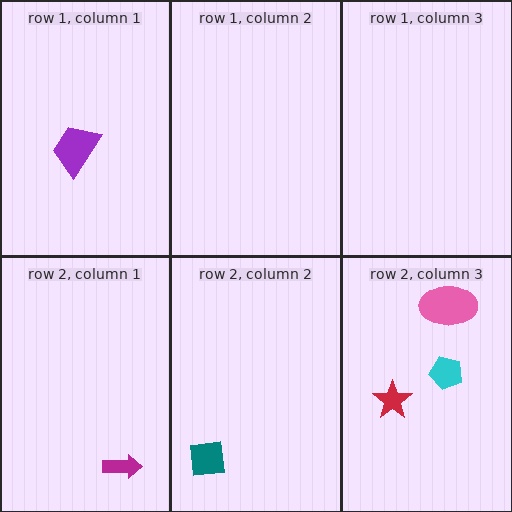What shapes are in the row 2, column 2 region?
The teal square.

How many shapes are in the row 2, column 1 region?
1.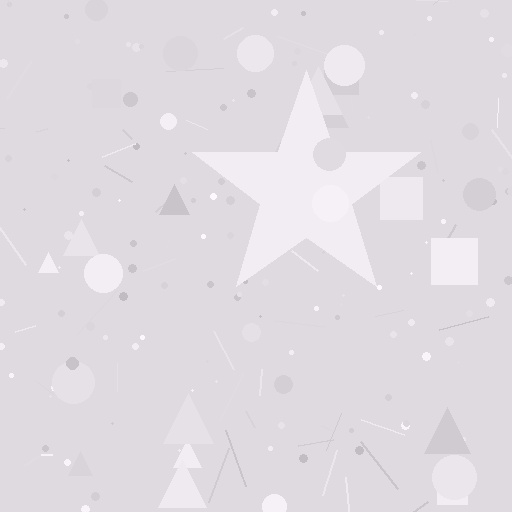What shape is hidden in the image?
A star is hidden in the image.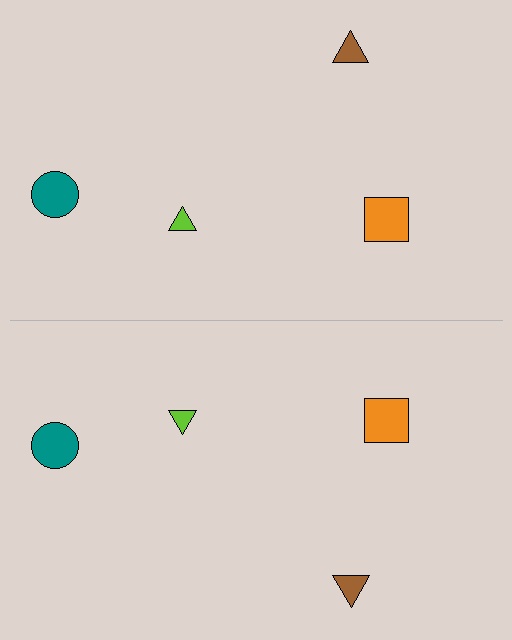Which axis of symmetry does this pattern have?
The pattern has a horizontal axis of symmetry running through the center of the image.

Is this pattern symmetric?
Yes, this pattern has bilateral (reflection) symmetry.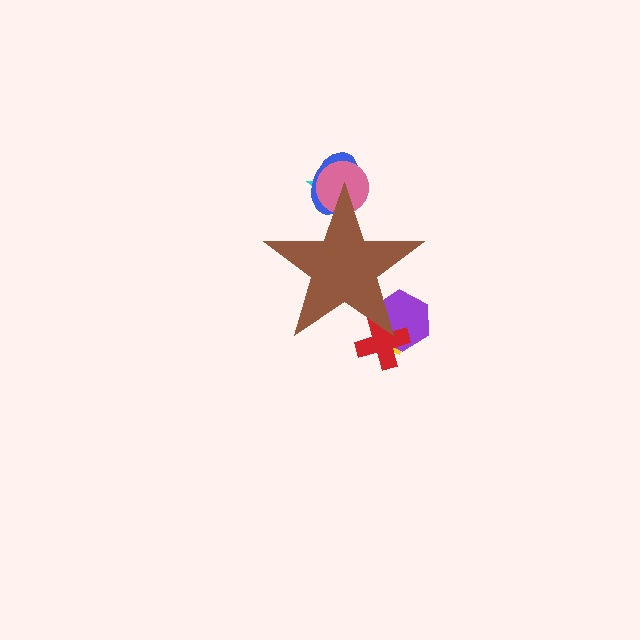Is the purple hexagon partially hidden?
Yes, the purple hexagon is partially hidden behind the brown star.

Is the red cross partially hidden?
Yes, the red cross is partially hidden behind the brown star.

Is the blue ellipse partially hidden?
Yes, the blue ellipse is partially hidden behind the brown star.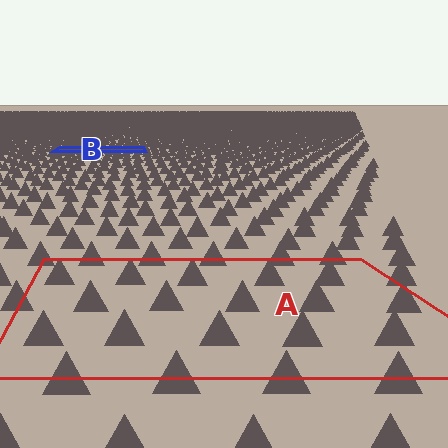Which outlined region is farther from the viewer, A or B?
Region B is farther from the viewer — the texture elements inside it appear smaller and more densely packed.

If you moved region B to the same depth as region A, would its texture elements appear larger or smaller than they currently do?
They would appear larger. At a closer depth, the same texture elements are projected at a bigger on-screen size.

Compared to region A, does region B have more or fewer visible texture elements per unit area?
Region B has more texture elements per unit area — they are packed more densely because it is farther away.